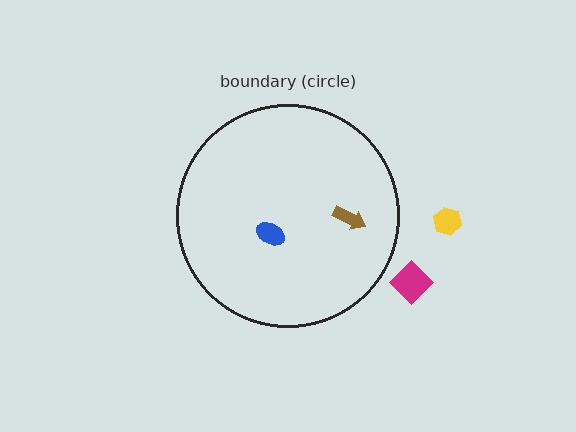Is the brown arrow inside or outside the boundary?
Inside.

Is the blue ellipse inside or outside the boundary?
Inside.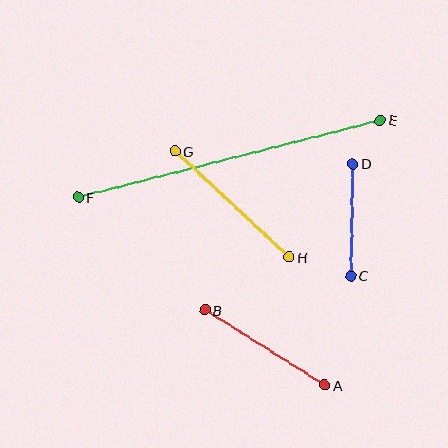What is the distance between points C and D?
The distance is approximately 112 pixels.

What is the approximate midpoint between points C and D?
The midpoint is at approximately (352, 220) pixels.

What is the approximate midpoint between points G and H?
The midpoint is at approximately (232, 204) pixels.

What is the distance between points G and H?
The distance is approximately 156 pixels.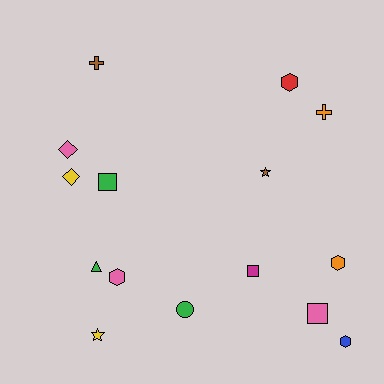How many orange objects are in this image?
There are 2 orange objects.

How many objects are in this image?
There are 15 objects.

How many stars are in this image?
There are 2 stars.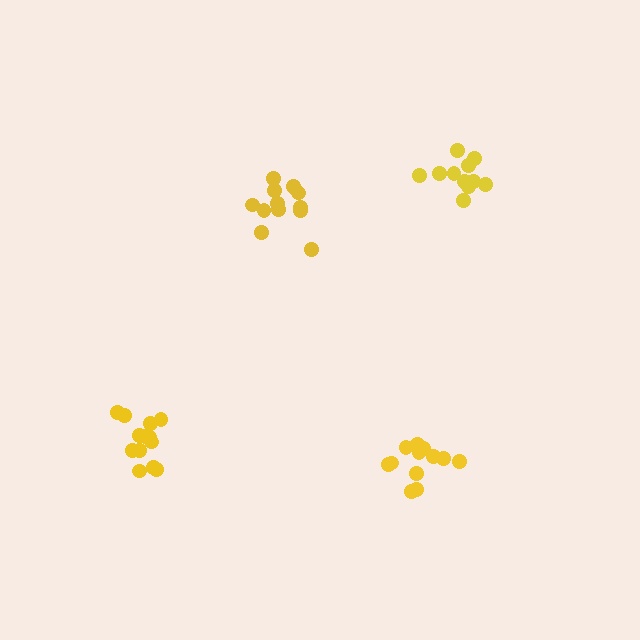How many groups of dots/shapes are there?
There are 4 groups.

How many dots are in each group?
Group 1: 13 dots, Group 2: 13 dots, Group 3: 13 dots, Group 4: 11 dots (50 total).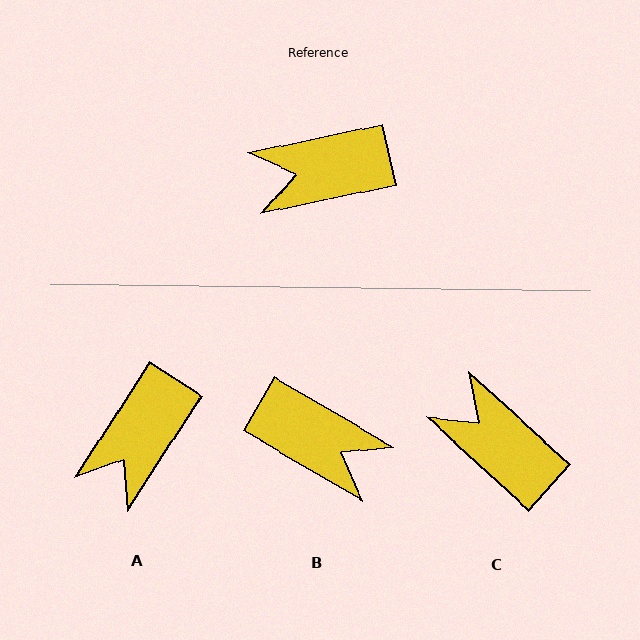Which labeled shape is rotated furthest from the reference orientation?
B, about 138 degrees away.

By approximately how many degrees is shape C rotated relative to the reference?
Approximately 55 degrees clockwise.